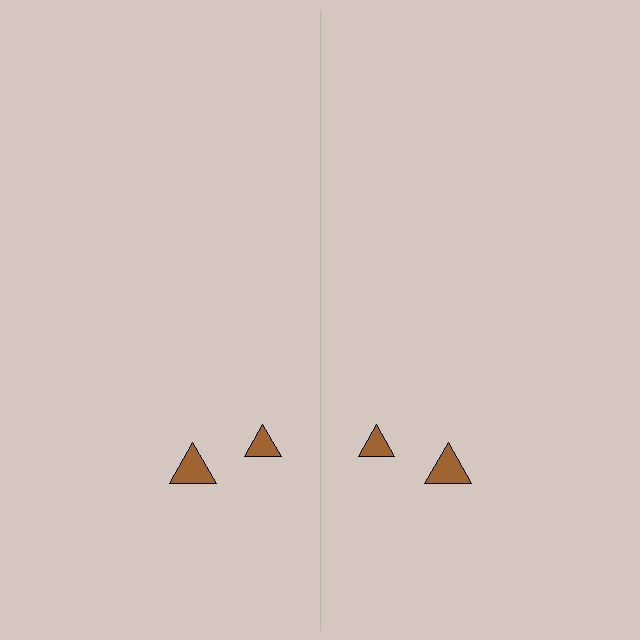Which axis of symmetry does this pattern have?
The pattern has a vertical axis of symmetry running through the center of the image.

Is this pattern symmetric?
Yes, this pattern has bilateral (reflection) symmetry.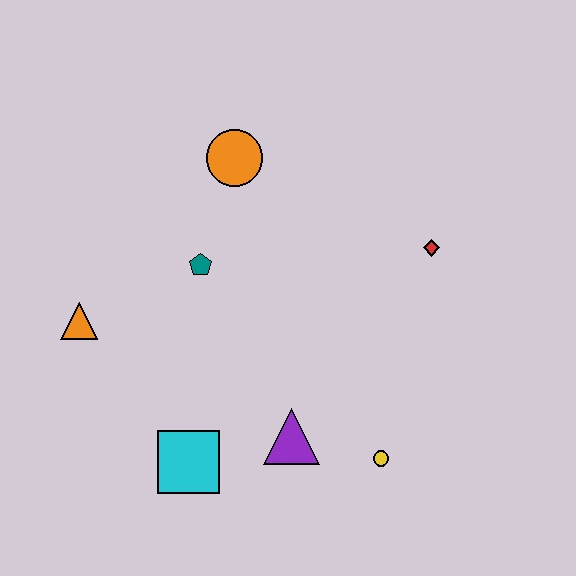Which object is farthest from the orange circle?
The yellow circle is farthest from the orange circle.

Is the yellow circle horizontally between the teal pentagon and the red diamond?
Yes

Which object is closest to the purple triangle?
The yellow circle is closest to the purple triangle.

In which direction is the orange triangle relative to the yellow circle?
The orange triangle is to the left of the yellow circle.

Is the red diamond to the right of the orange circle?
Yes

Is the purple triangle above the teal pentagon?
No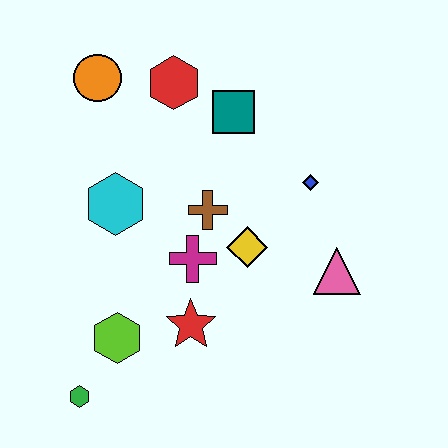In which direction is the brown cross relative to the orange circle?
The brown cross is below the orange circle.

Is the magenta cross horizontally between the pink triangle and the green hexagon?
Yes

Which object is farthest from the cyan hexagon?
The pink triangle is farthest from the cyan hexagon.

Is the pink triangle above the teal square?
No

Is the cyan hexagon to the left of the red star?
Yes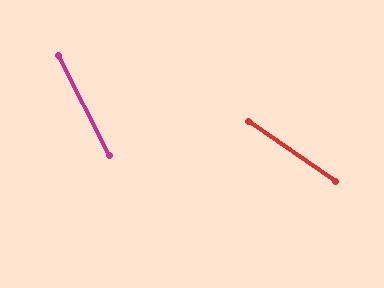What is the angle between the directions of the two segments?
Approximately 28 degrees.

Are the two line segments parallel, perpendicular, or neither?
Neither parallel nor perpendicular — they differ by about 28°.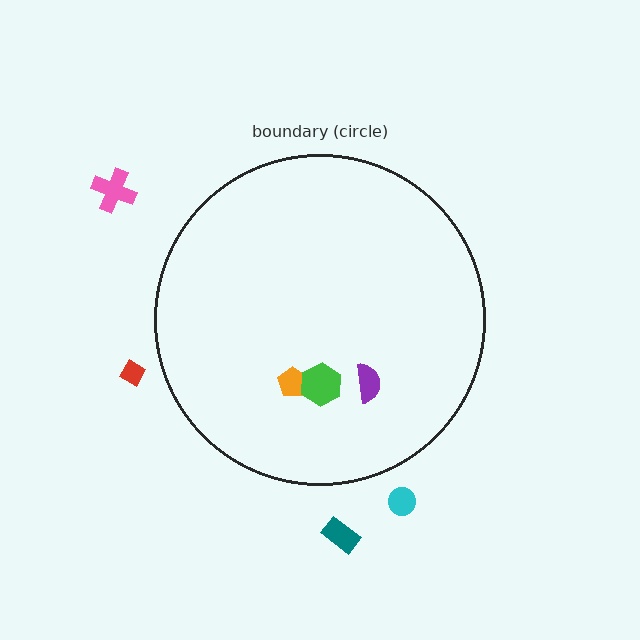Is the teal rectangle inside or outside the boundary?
Outside.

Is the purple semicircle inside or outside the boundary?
Inside.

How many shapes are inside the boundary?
3 inside, 4 outside.